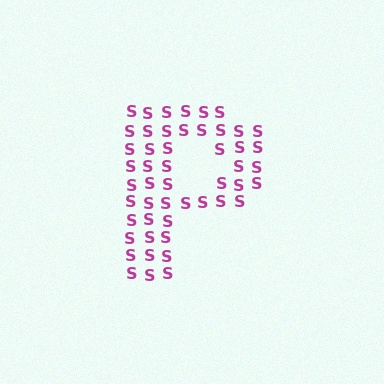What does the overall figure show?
The overall figure shows the letter P.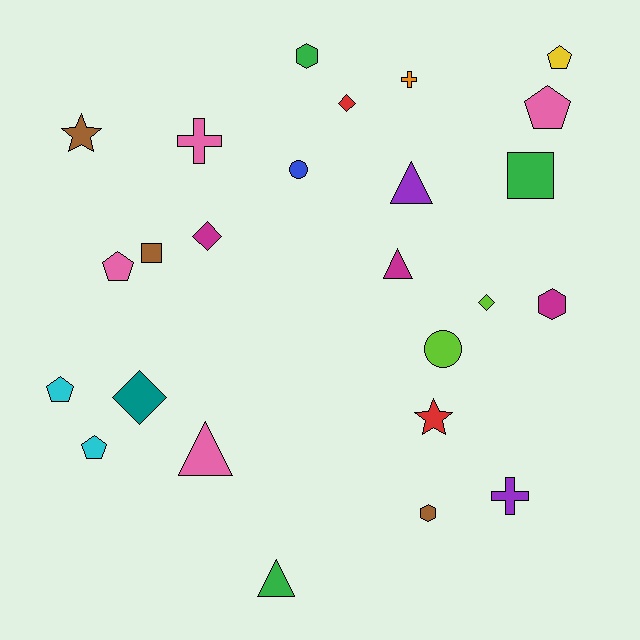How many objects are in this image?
There are 25 objects.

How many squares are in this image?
There are 2 squares.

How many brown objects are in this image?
There are 3 brown objects.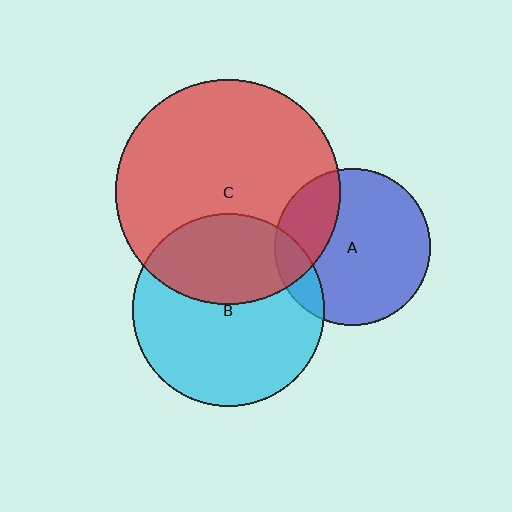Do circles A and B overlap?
Yes.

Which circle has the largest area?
Circle C (red).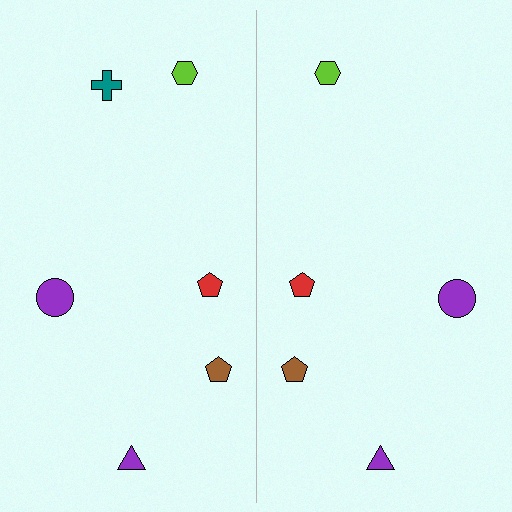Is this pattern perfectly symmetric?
No, the pattern is not perfectly symmetric. A teal cross is missing from the right side.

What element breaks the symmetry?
A teal cross is missing from the right side.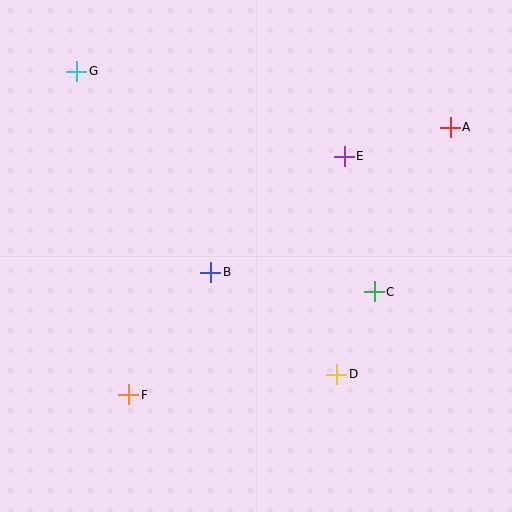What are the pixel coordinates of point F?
Point F is at (129, 395).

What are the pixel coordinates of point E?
Point E is at (344, 156).